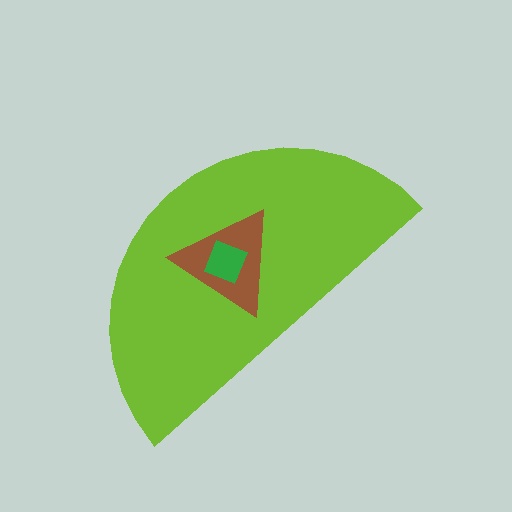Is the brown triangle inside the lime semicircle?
Yes.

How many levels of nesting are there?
3.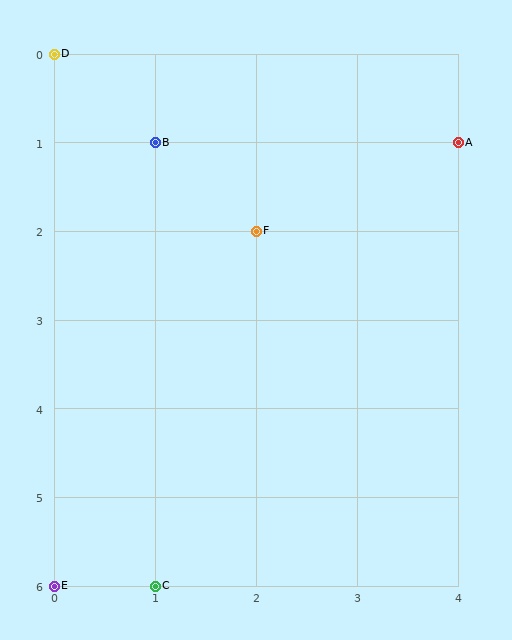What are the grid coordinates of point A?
Point A is at grid coordinates (4, 1).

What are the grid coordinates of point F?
Point F is at grid coordinates (2, 2).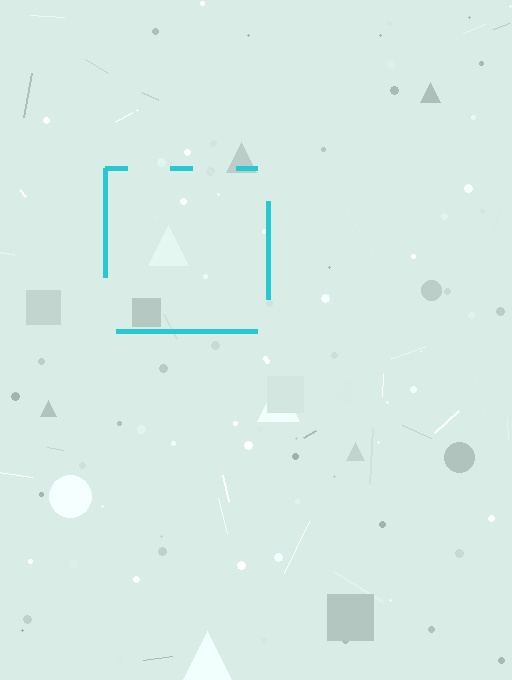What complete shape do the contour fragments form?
The contour fragments form a square.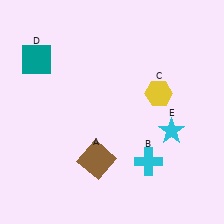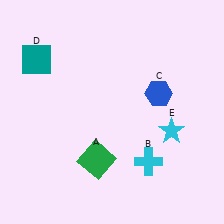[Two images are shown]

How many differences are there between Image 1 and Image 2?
There are 2 differences between the two images.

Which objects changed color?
A changed from brown to green. C changed from yellow to blue.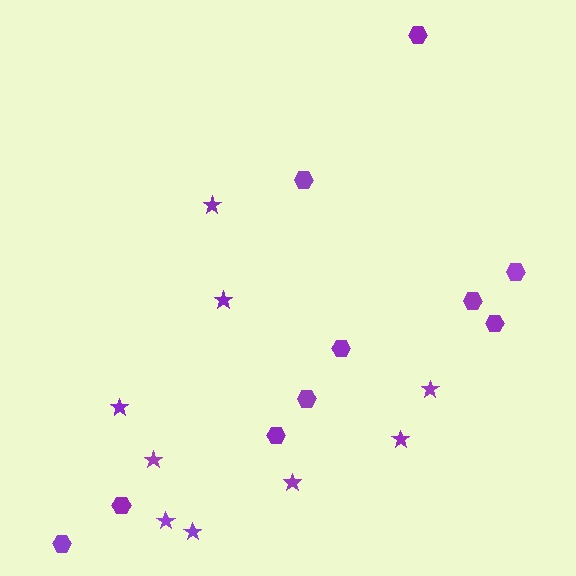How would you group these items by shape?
There are 2 groups: one group of stars (9) and one group of hexagons (10).